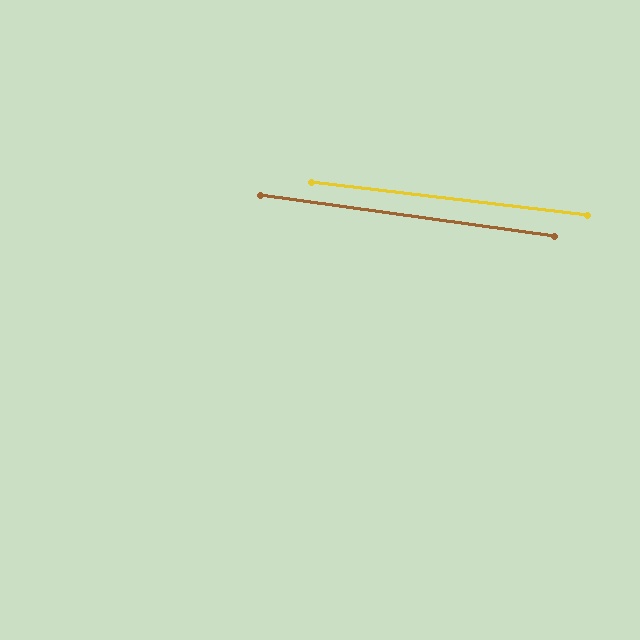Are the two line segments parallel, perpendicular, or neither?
Parallel — their directions differ by only 1.0°.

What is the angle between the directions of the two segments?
Approximately 1 degree.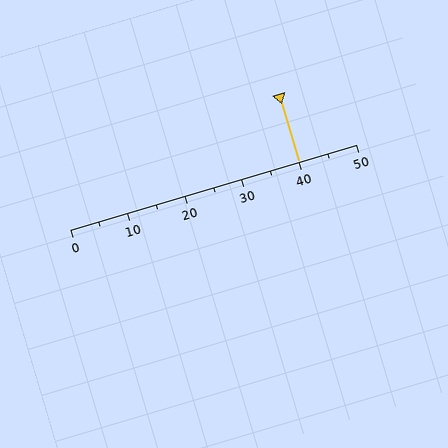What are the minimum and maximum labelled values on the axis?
The axis runs from 0 to 50.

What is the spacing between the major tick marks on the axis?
The major ticks are spaced 10 apart.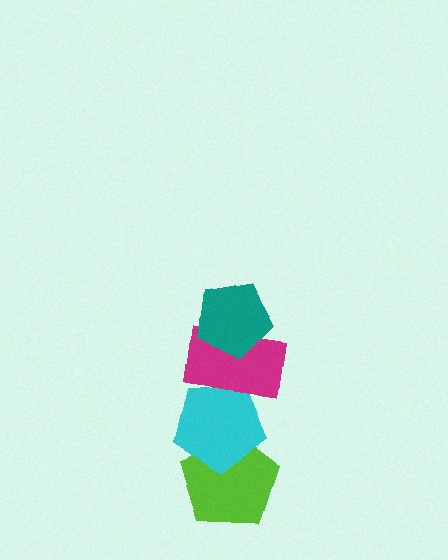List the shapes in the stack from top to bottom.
From top to bottom: the teal pentagon, the magenta rectangle, the cyan pentagon, the lime pentagon.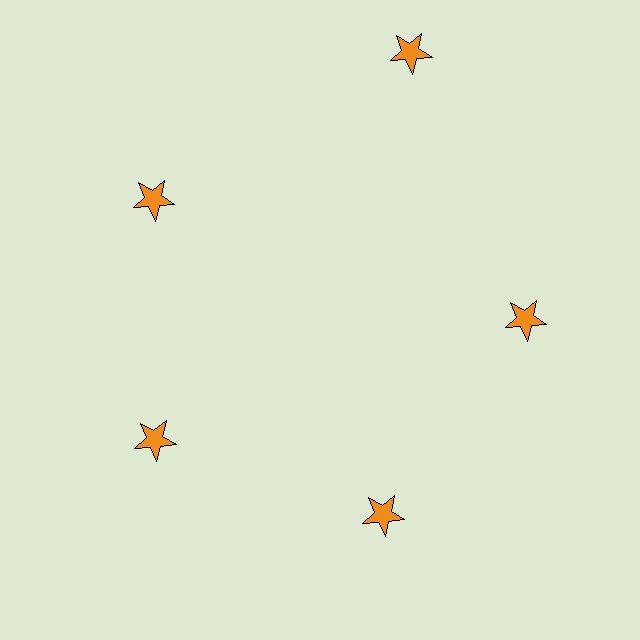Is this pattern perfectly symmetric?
No. The 5 orange stars are arranged in a ring, but one element near the 1 o'clock position is pushed outward from the center, breaking the 5-fold rotational symmetry.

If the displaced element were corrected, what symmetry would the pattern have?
It would have 5-fold rotational symmetry — the pattern would map onto itself every 72 degrees.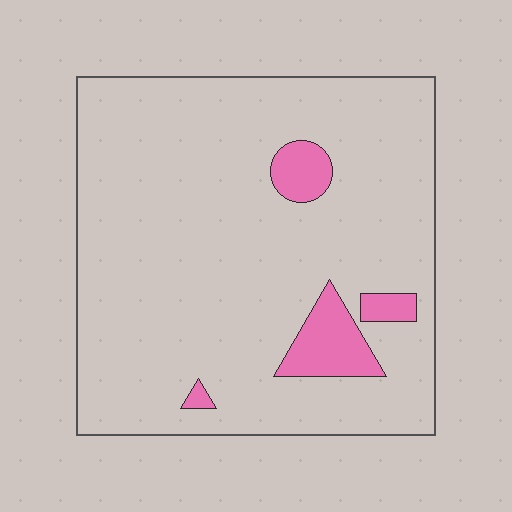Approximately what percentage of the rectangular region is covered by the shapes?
Approximately 10%.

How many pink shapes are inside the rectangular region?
4.